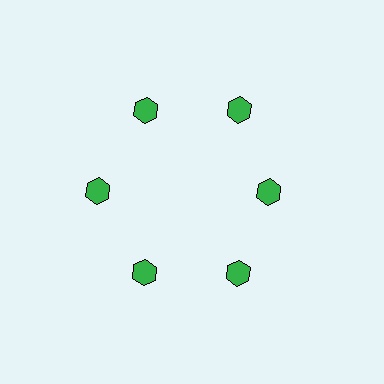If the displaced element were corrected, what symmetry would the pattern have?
It would have 6-fold rotational symmetry — the pattern would map onto itself every 60 degrees.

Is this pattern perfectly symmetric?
No. The 6 green hexagons are arranged in a ring, but one element near the 3 o'clock position is pulled inward toward the center, breaking the 6-fold rotational symmetry.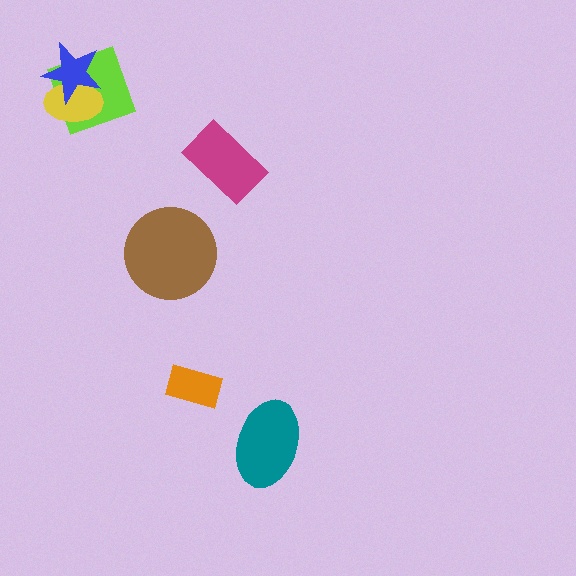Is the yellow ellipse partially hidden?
Yes, it is partially covered by another shape.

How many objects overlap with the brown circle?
0 objects overlap with the brown circle.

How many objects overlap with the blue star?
2 objects overlap with the blue star.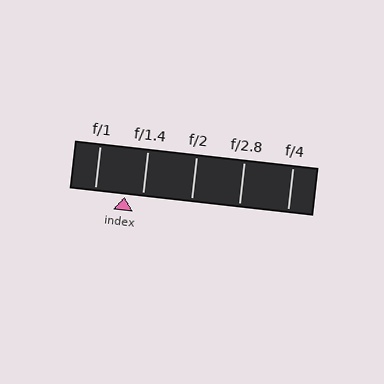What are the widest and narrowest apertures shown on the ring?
The widest aperture shown is f/1 and the narrowest is f/4.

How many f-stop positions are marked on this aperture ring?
There are 5 f-stop positions marked.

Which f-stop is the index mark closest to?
The index mark is closest to f/1.4.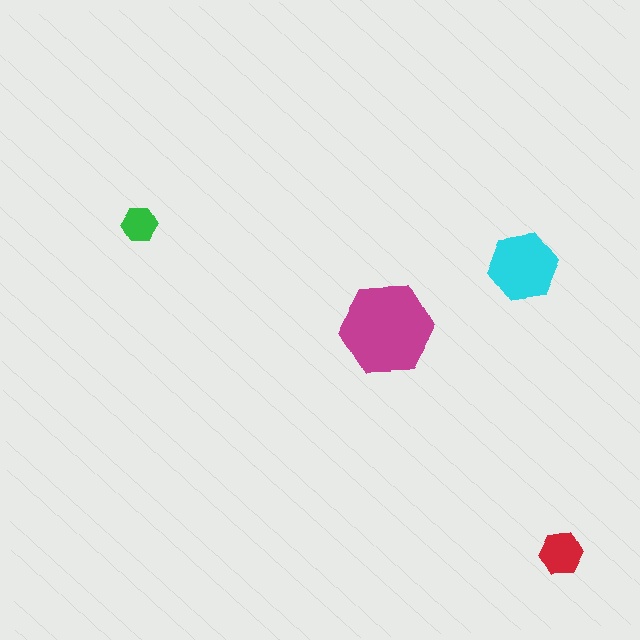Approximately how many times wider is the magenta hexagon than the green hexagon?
About 2.5 times wider.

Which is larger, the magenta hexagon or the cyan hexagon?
The magenta one.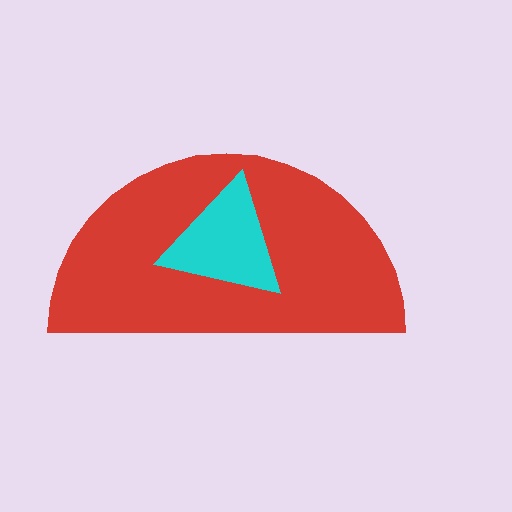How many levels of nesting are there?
2.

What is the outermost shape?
The red semicircle.